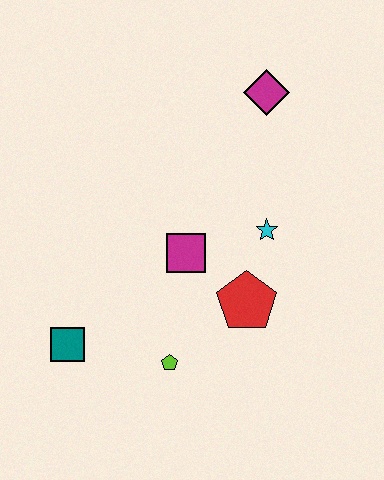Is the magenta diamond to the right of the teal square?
Yes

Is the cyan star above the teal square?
Yes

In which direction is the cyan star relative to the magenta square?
The cyan star is to the right of the magenta square.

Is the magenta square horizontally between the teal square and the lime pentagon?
No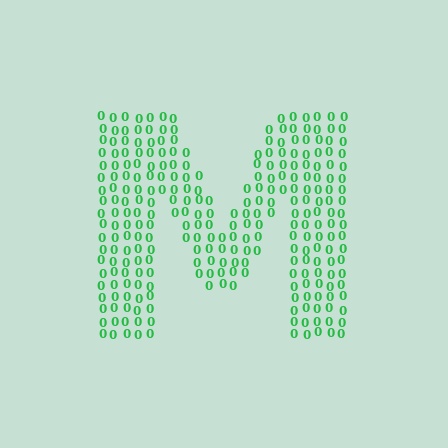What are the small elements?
The small elements are digit 0's.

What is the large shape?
The large shape is the letter M.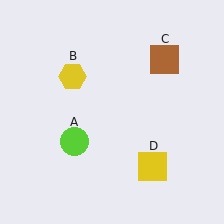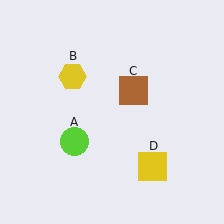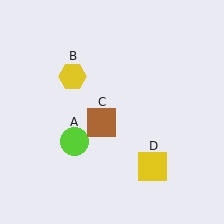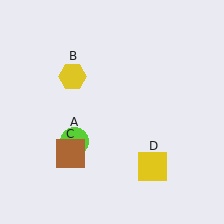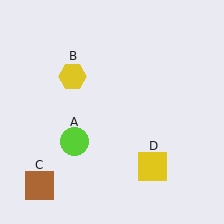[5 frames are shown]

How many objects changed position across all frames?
1 object changed position: brown square (object C).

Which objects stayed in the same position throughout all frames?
Lime circle (object A) and yellow hexagon (object B) and yellow square (object D) remained stationary.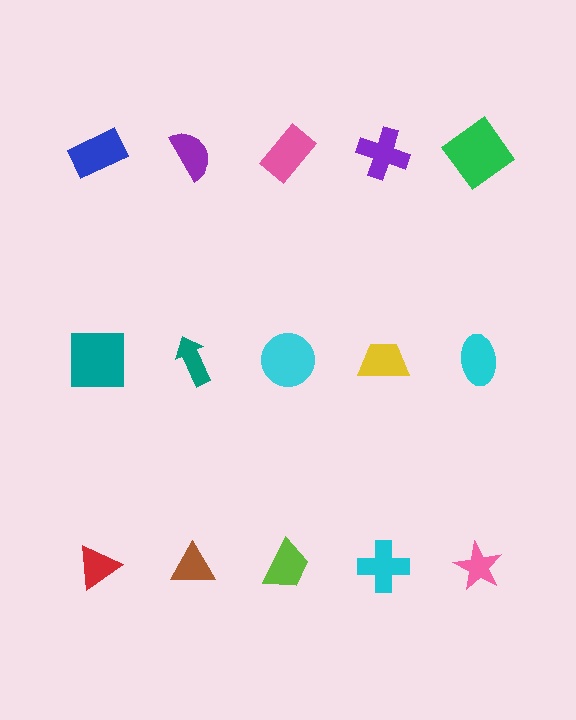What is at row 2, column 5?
A cyan ellipse.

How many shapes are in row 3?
5 shapes.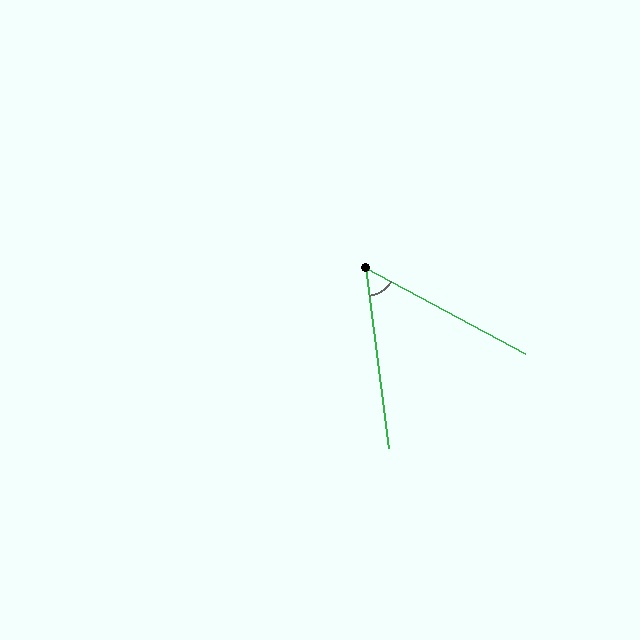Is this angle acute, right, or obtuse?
It is acute.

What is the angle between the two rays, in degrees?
Approximately 54 degrees.